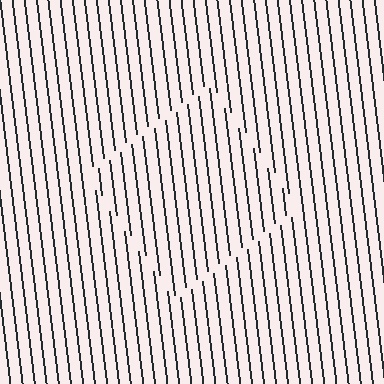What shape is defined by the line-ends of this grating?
An illusory square. The interior of the shape contains the same grating, shifted by half a period — the contour is defined by the phase discontinuity where line-ends from the inner and outer gratings abut.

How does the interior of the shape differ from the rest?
The interior of the shape contains the same grating, shifted by half a period — the contour is defined by the phase discontinuity where line-ends from the inner and outer gratings abut.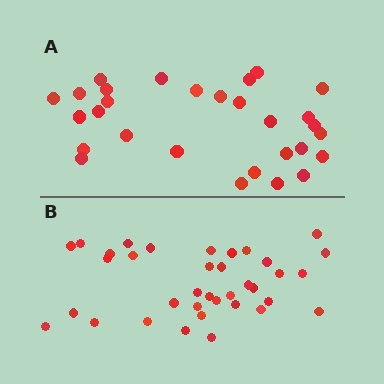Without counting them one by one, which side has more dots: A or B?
Region B (the bottom region) has more dots.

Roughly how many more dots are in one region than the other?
Region B has roughly 8 or so more dots than region A.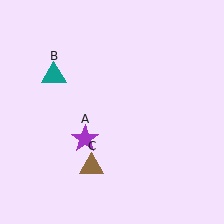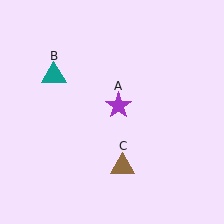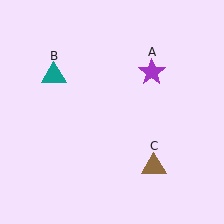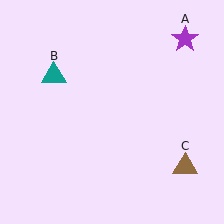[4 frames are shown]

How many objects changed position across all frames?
2 objects changed position: purple star (object A), brown triangle (object C).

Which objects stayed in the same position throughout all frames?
Teal triangle (object B) remained stationary.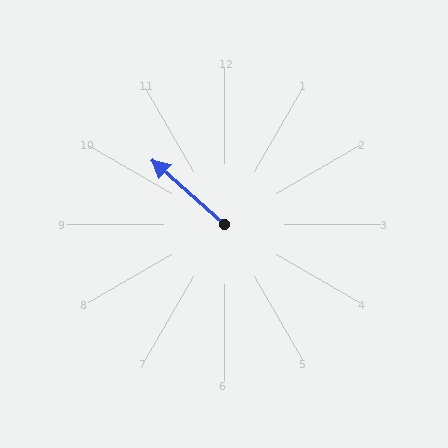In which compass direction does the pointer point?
Northwest.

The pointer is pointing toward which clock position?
Roughly 10 o'clock.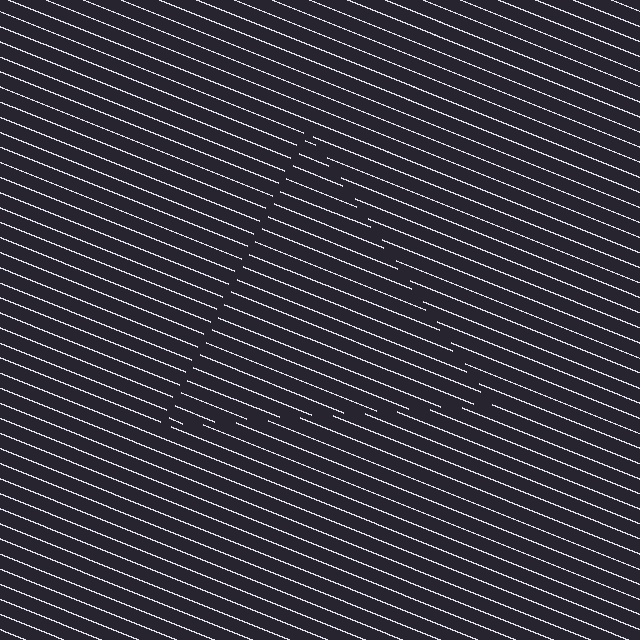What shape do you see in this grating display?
An illusory triangle. The interior of the shape contains the same grating, shifted by half a period — the contour is defined by the phase discontinuity where line-ends from the inner and outer gratings abut.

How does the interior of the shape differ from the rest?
The interior of the shape contains the same grating, shifted by half a period — the contour is defined by the phase discontinuity where line-ends from the inner and outer gratings abut.